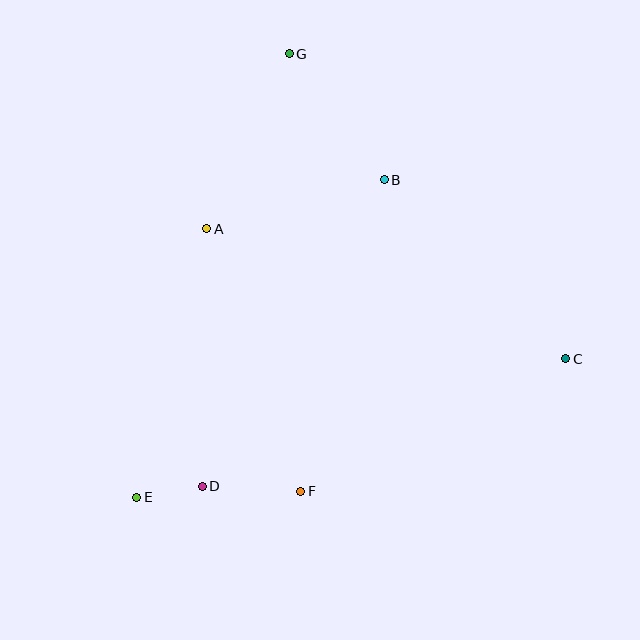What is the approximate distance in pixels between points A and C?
The distance between A and C is approximately 382 pixels.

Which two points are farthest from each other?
Points E and G are farthest from each other.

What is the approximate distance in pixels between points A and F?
The distance between A and F is approximately 279 pixels.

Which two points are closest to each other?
Points D and E are closest to each other.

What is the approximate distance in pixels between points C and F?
The distance between C and F is approximately 296 pixels.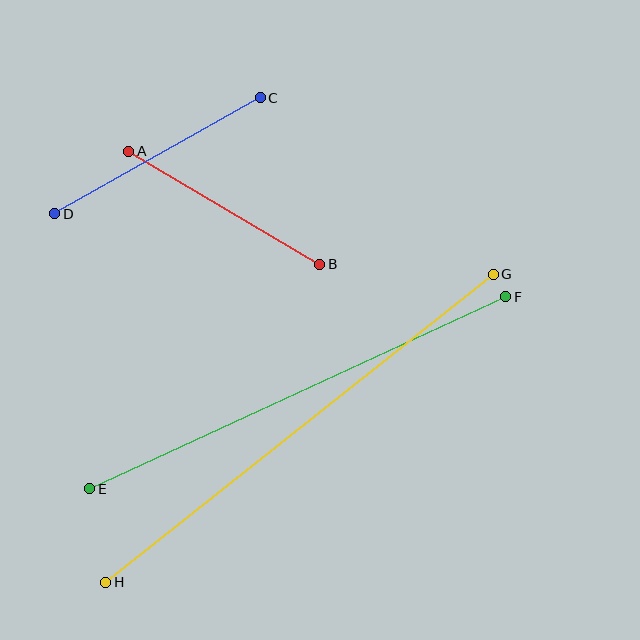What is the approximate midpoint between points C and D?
The midpoint is at approximately (157, 156) pixels.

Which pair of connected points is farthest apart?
Points G and H are farthest apart.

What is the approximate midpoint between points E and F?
The midpoint is at approximately (298, 393) pixels.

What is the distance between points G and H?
The distance is approximately 495 pixels.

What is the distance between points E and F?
The distance is approximately 458 pixels.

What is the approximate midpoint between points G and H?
The midpoint is at approximately (300, 428) pixels.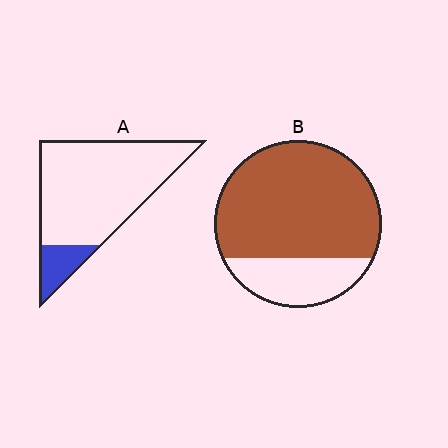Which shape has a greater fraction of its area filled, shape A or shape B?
Shape B.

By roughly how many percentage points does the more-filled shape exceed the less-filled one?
By roughly 60 percentage points (B over A).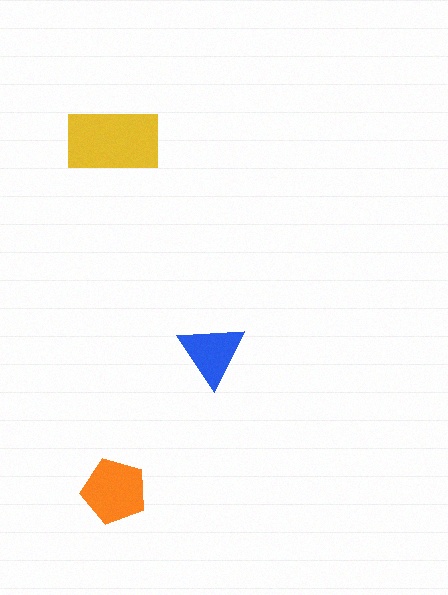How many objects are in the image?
There are 3 objects in the image.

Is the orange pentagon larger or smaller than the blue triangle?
Larger.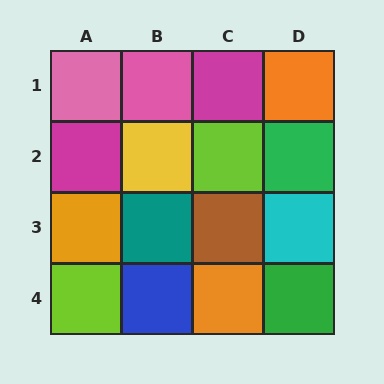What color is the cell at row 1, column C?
Magenta.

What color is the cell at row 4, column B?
Blue.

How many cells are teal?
1 cell is teal.